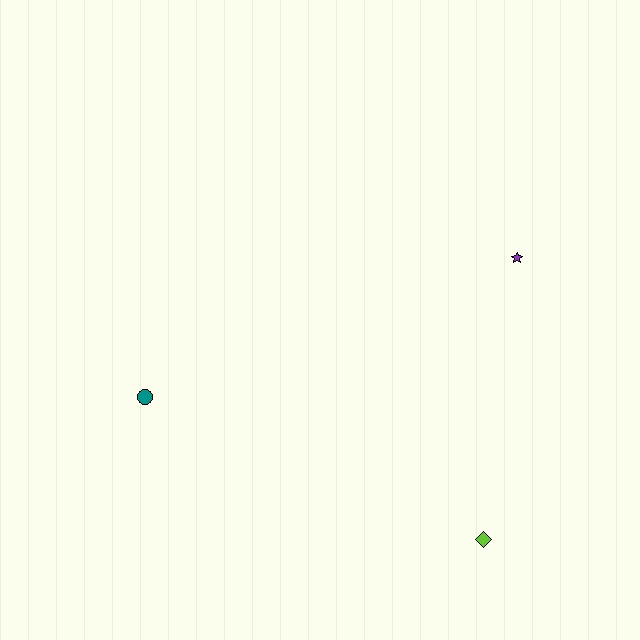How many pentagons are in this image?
There are no pentagons.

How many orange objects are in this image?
There are no orange objects.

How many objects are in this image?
There are 3 objects.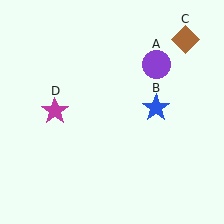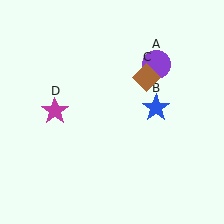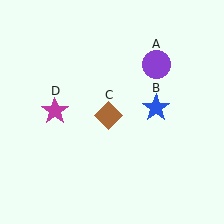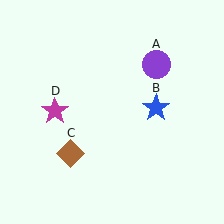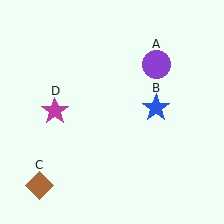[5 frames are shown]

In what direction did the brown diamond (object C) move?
The brown diamond (object C) moved down and to the left.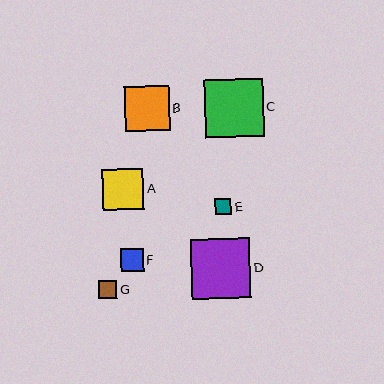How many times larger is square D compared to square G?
Square D is approximately 3.2 times the size of square G.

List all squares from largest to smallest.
From largest to smallest: D, C, B, A, F, G, E.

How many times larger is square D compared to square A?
Square D is approximately 1.4 times the size of square A.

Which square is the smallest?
Square E is the smallest with a size of approximately 16 pixels.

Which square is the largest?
Square D is the largest with a size of approximately 59 pixels.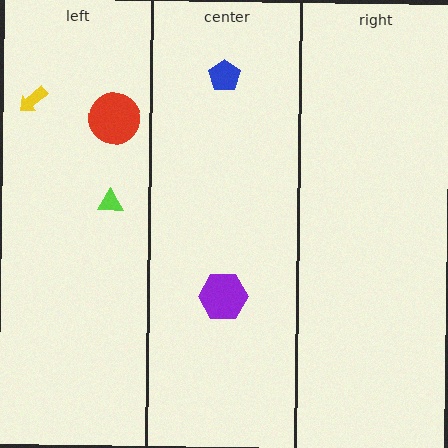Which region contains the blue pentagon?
The center region.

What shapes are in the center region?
The blue pentagon, the purple hexagon.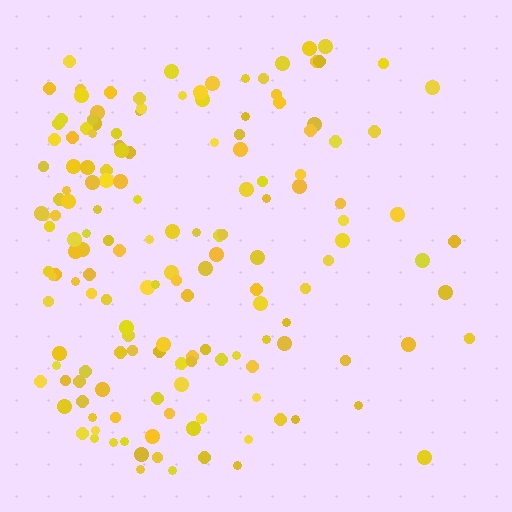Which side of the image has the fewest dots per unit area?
The right.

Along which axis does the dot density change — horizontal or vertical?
Horizontal.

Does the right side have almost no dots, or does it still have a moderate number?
Still a moderate number, just noticeably fewer than the left.